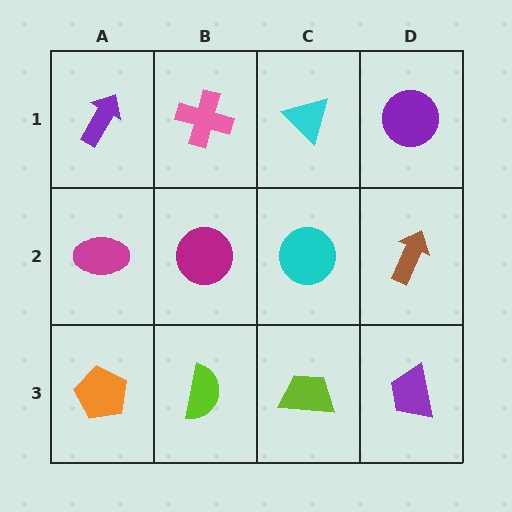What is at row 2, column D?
A brown arrow.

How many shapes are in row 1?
4 shapes.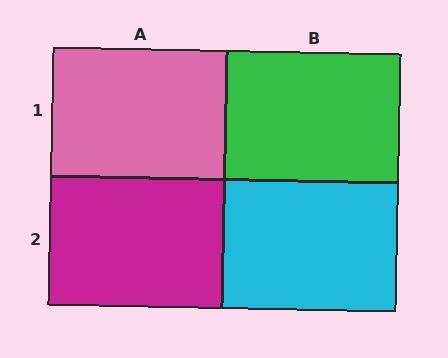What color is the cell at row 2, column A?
Magenta.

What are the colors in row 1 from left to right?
Pink, green.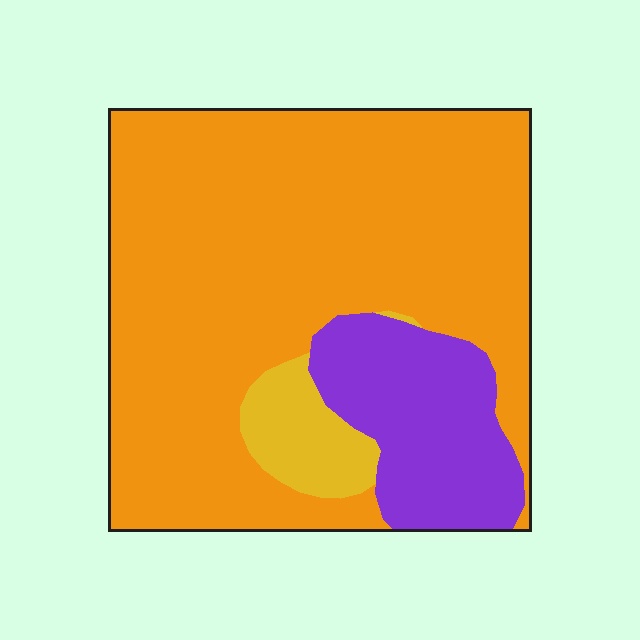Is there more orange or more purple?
Orange.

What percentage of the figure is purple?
Purple takes up less than a quarter of the figure.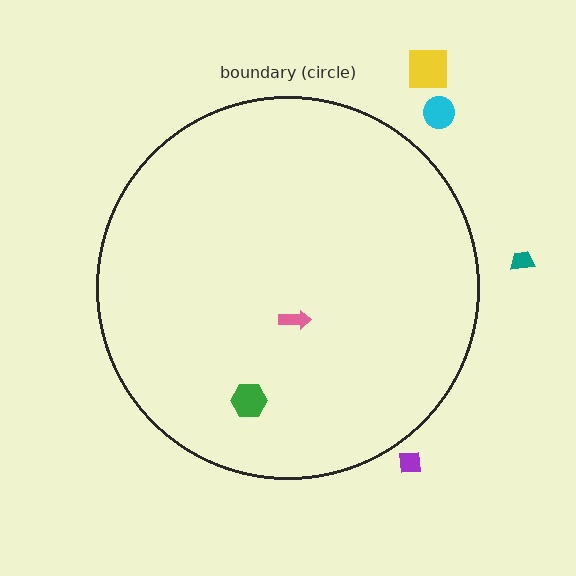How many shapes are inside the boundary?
2 inside, 4 outside.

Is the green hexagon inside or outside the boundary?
Inside.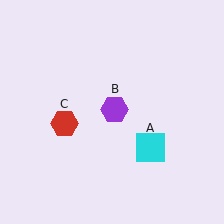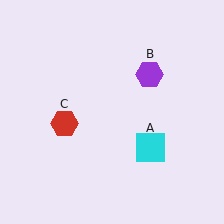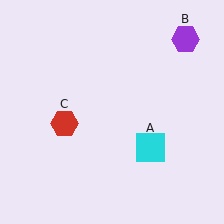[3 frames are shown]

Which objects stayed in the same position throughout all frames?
Cyan square (object A) and red hexagon (object C) remained stationary.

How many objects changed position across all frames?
1 object changed position: purple hexagon (object B).